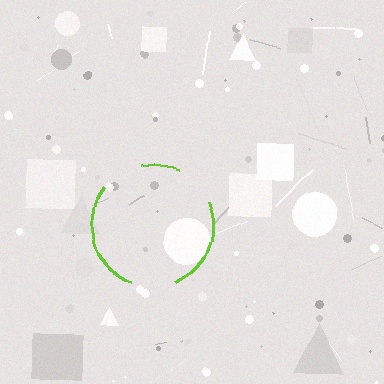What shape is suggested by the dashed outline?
The dashed outline suggests a circle.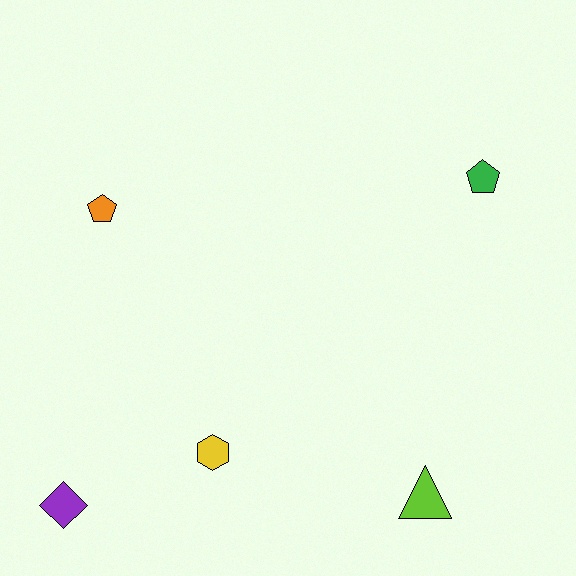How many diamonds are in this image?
There is 1 diamond.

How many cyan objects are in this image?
There are no cyan objects.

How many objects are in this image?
There are 5 objects.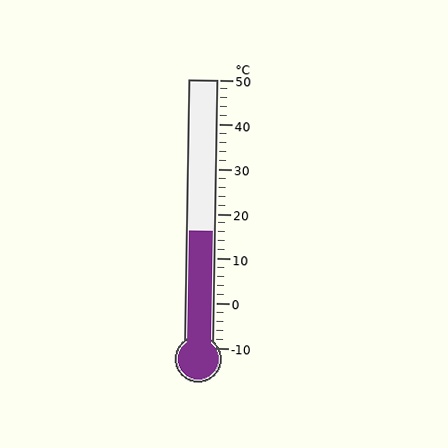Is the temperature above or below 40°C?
The temperature is below 40°C.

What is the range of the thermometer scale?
The thermometer scale ranges from -10°C to 50°C.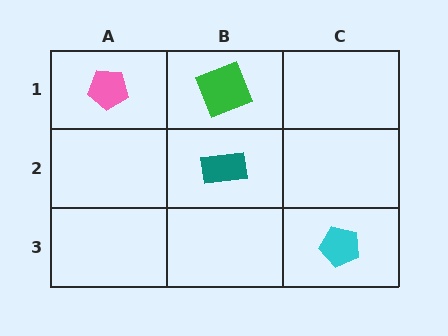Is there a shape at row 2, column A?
No, that cell is empty.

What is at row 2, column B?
A teal rectangle.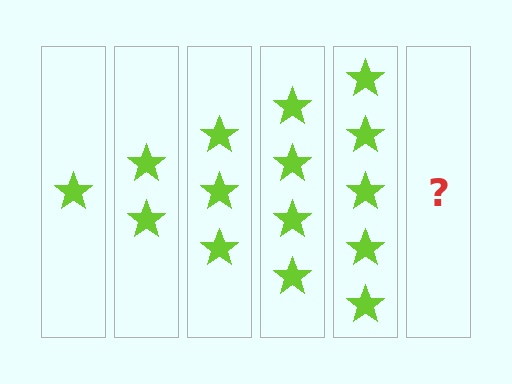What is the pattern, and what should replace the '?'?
The pattern is that each step adds one more star. The '?' should be 6 stars.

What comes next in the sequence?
The next element should be 6 stars.